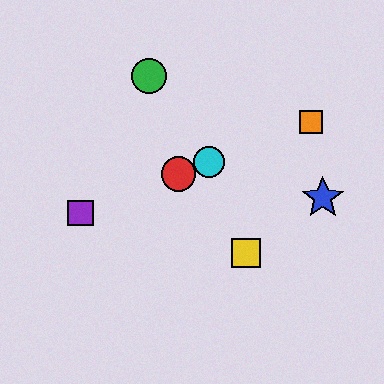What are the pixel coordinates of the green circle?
The green circle is at (149, 76).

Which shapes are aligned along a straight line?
The red circle, the purple square, the orange square, the cyan circle are aligned along a straight line.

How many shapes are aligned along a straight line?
4 shapes (the red circle, the purple square, the orange square, the cyan circle) are aligned along a straight line.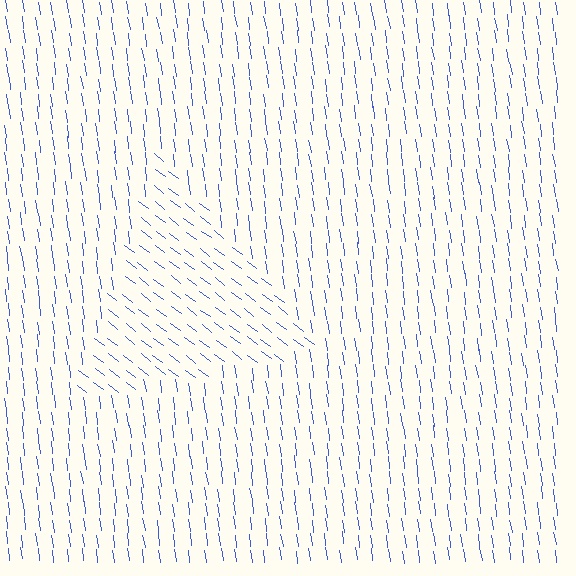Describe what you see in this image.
The image is filled with small blue line segments. A triangle region in the image has lines oriented differently from the surrounding lines, creating a visible texture boundary.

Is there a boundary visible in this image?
Yes, there is a texture boundary formed by a change in line orientation.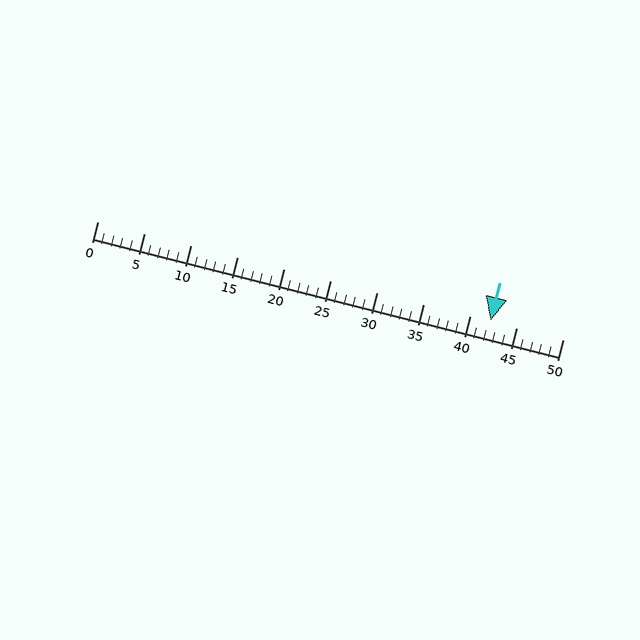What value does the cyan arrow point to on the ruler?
The cyan arrow points to approximately 42.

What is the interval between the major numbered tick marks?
The major tick marks are spaced 5 units apart.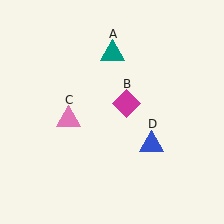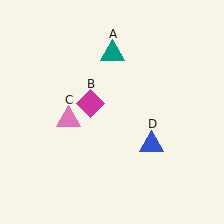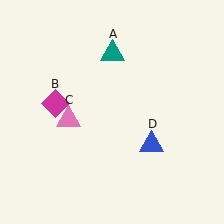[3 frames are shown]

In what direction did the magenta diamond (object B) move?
The magenta diamond (object B) moved left.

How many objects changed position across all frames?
1 object changed position: magenta diamond (object B).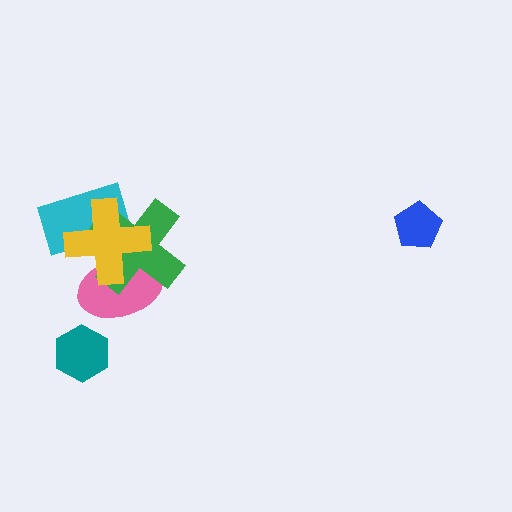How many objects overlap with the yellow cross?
3 objects overlap with the yellow cross.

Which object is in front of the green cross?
The yellow cross is in front of the green cross.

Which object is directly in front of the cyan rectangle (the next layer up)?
The green cross is directly in front of the cyan rectangle.